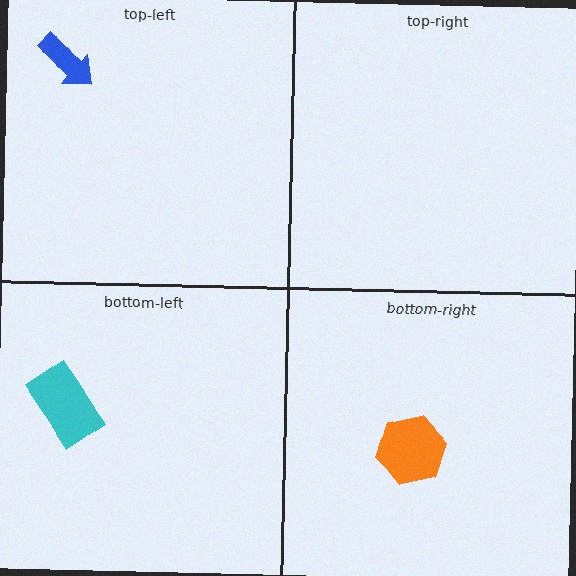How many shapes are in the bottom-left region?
1.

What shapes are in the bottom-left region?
The cyan rectangle.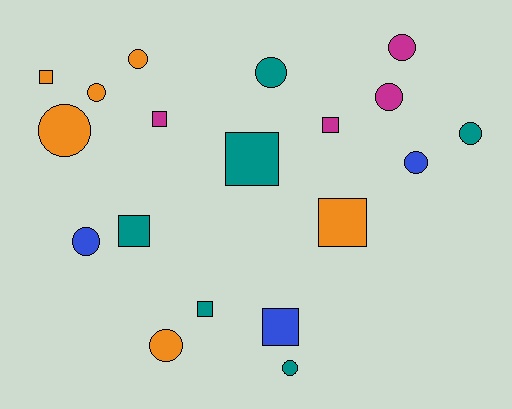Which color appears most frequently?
Orange, with 6 objects.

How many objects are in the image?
There are 19 objects.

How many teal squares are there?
There are 3 teal squares.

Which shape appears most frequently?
Circle, with 11 objects.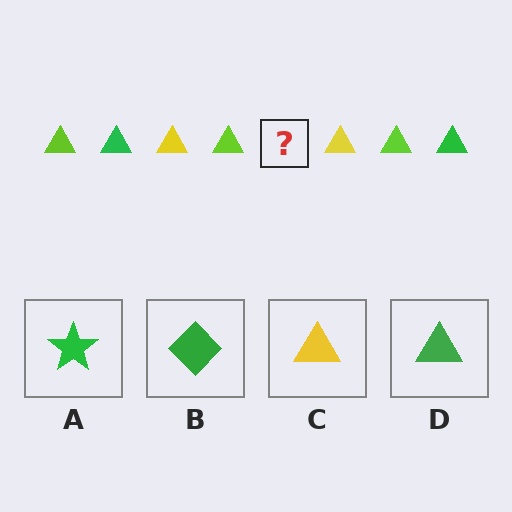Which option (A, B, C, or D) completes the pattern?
D.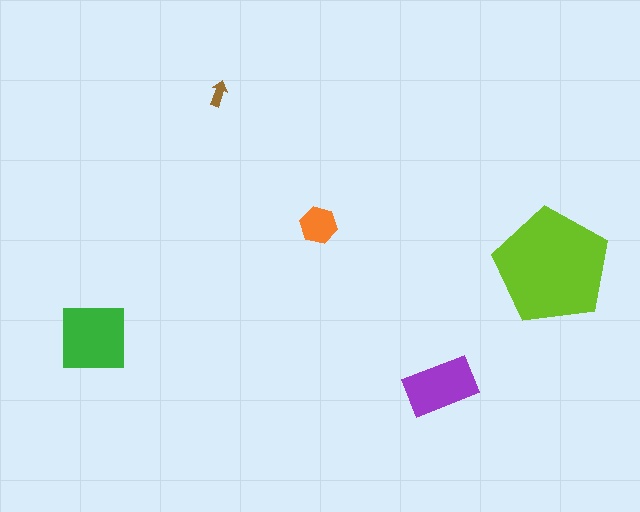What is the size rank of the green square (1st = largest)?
2nd.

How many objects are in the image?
There are 5 objects in the image.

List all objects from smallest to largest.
The brown arrow, the orange hexagon, the purple rectangle, the green square, the lime pentagon.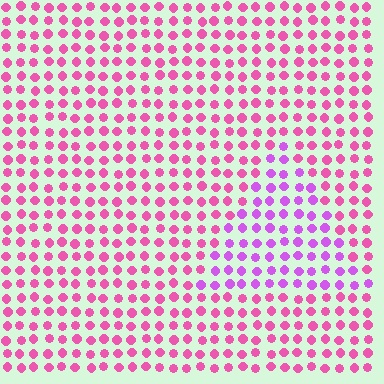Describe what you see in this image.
The image is filled with small pink elements in a uniform arrangement. A triangle-shaped region is visible where the elements are tinted to a slightly different hue, forming a subtle color boundary.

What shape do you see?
I see a triangle.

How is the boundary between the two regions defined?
The boundary is defined purely by a slight shift in hue (about 35 degrees). Spacing, size, and orientation are identical on both sides.